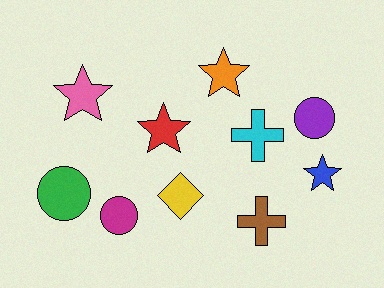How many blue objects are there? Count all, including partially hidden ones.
There is 1 blue object.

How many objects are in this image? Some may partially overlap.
There are 10 objects.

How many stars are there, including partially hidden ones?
There are 4 stars.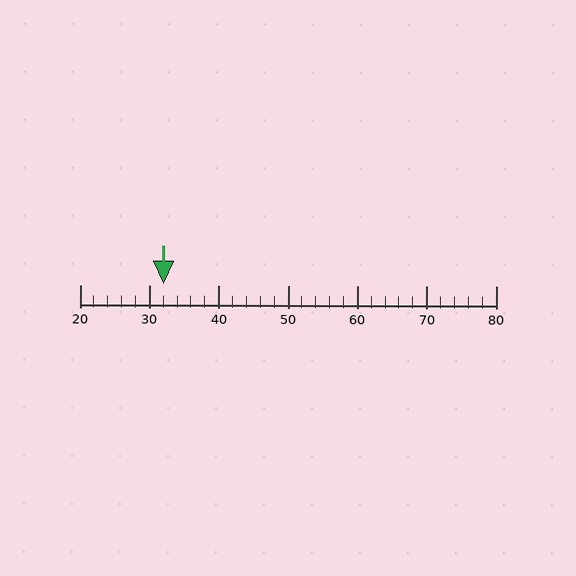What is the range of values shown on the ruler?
The ruler shows values from 20 to 80.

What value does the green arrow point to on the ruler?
The green arrow points to approximately 32.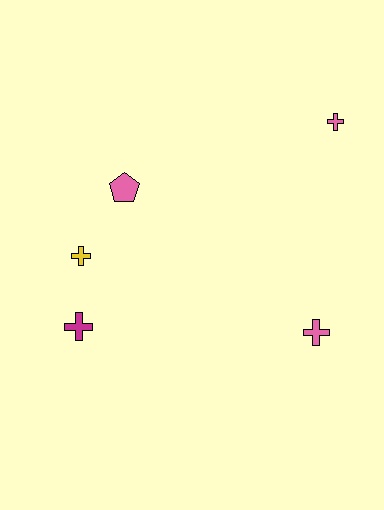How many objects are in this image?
There are 5 objects.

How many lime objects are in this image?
There are no lime objects.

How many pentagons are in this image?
There is 1 pentagon.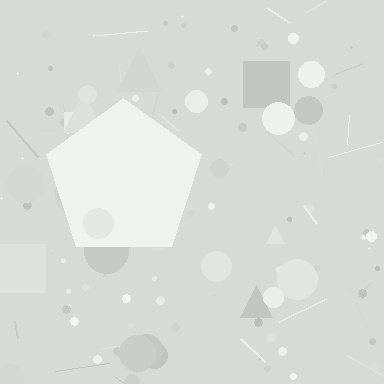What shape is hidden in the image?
A pentagon is hidden in the image.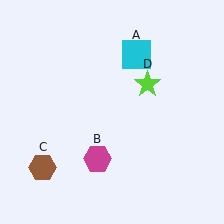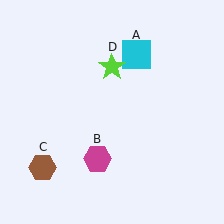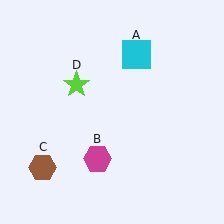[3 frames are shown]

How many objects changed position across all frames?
1 object changed position: lime star (object D).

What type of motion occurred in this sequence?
The lime star (object D) rotated counterclockwise around the center of the scene.